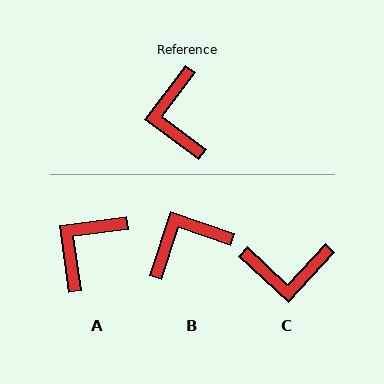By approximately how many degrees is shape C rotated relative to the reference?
Approximately 84 degrees counter-clockwise.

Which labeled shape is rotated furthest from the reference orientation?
C, about 84 degrees away.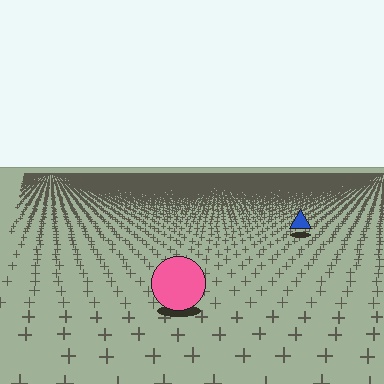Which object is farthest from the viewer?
The blue triangle is farthest from the viewer. It appears smaller and the ground texture around it is denser.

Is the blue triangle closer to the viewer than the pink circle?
No. The pink circle is closer — you can tell from the texture gradient: the ground texture is coarser near it.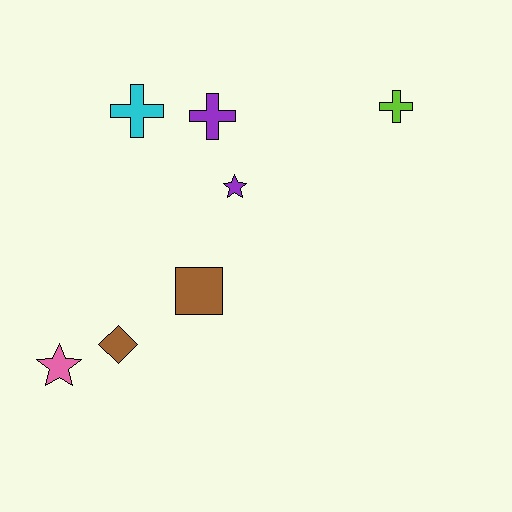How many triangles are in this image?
There are no triangles.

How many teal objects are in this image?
There are no teal objects.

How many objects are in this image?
There are 7 objects.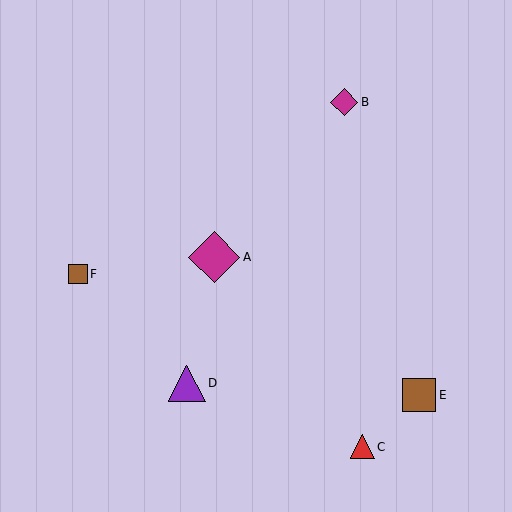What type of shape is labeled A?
Shape A is a magenta diamond.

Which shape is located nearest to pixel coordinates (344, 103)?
The magenta diamond (labeled B) at (344, 102) is nearest to that location.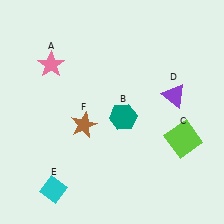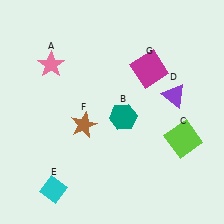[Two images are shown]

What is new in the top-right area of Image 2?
A magenta square (G) was added in the top-right area of Image 2.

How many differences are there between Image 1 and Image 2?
There is 1 difference between the two images.